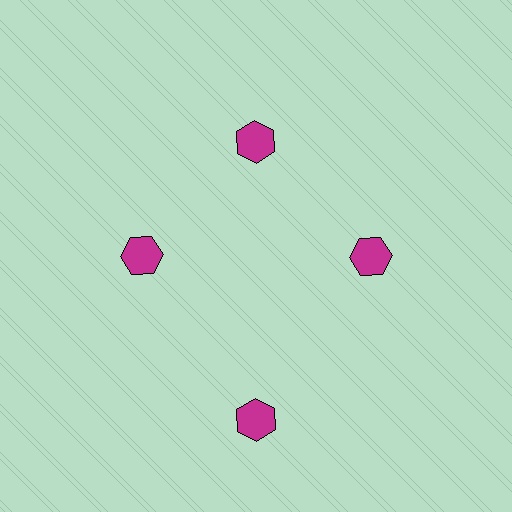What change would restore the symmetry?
The symmetry would be restored by moving it inward, back onto the ring so that all 4 hexagons sit at equal angles and equal distance from the center.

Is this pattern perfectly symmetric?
No. The 4 magenta hexagons are arranged in a ring, but one element near the 6 o'clock position is pushed outward from the center, breaking the 4-fold rotational symmetry.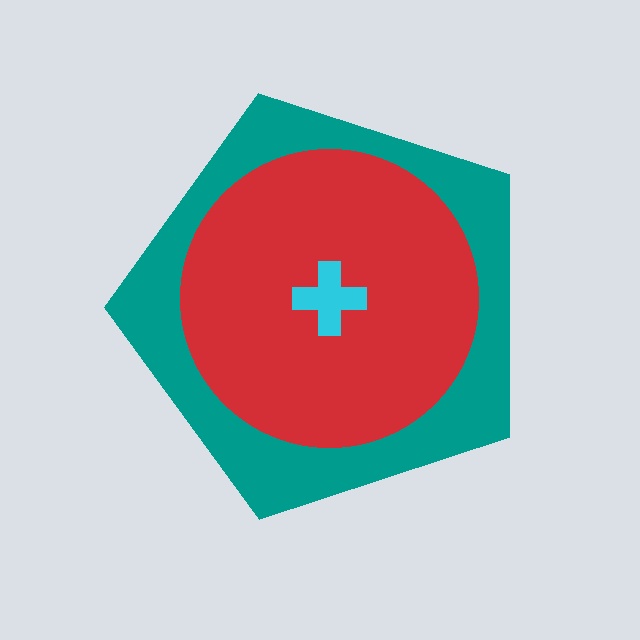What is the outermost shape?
The teal pentagon.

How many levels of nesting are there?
3.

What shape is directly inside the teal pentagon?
The red circle.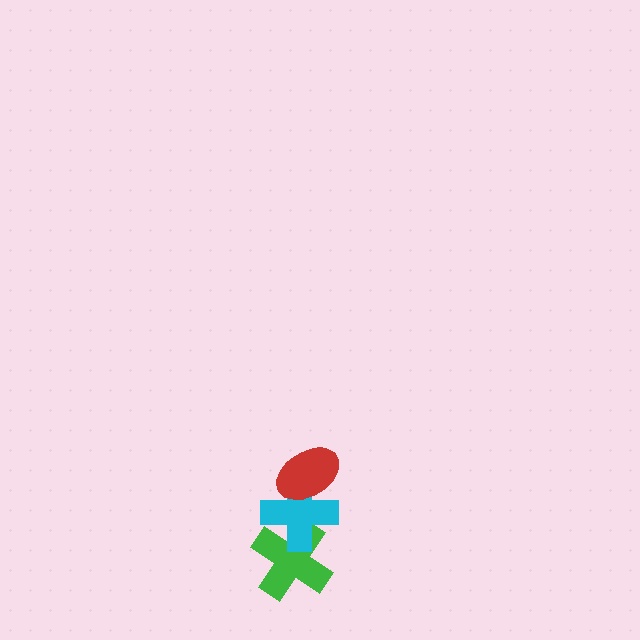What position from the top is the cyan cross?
The cyan cross is 2nd from the top.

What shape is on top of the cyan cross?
The red ellipse is on top of the cyan cross.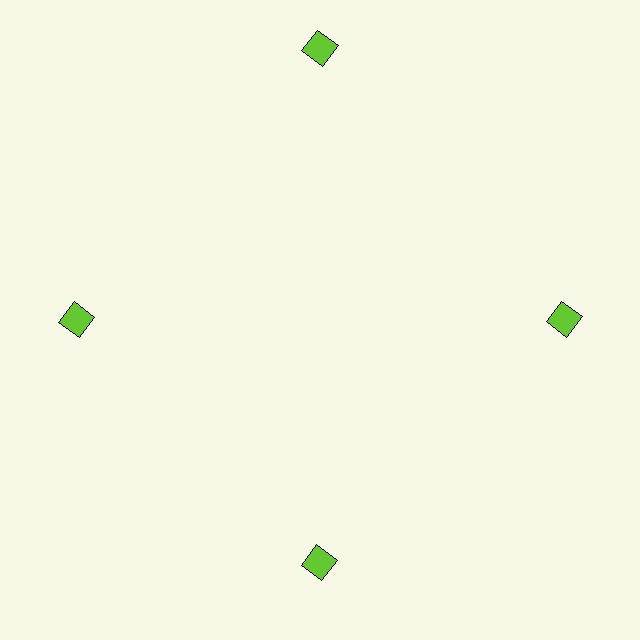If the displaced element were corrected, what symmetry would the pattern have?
It would have 4-fold rotational symmetry — the pattern would map onto itself every 90 degrees.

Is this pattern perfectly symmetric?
No. The 4 lime diamonds are arranged in a ring, but one element near the 12 o'clock position is pushed outward from the center, breaking the 4-fold rotational symmetry.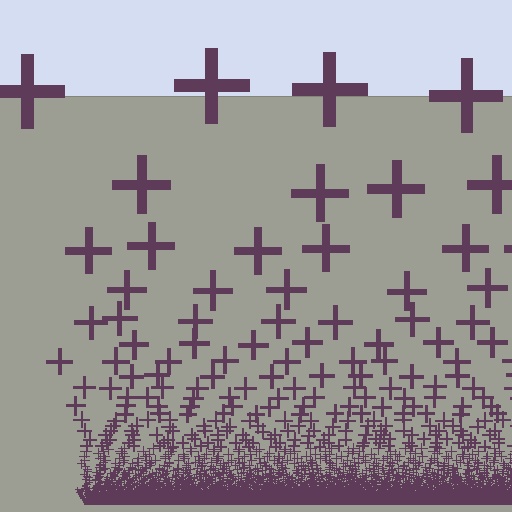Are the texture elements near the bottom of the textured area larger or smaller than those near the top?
Smaller. The gradient is inverted — elements near the bottom are smaller and denser.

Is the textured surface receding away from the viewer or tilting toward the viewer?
The surface appears to tilt toward the viewer. Texture elements get larger and sparser toward the top.